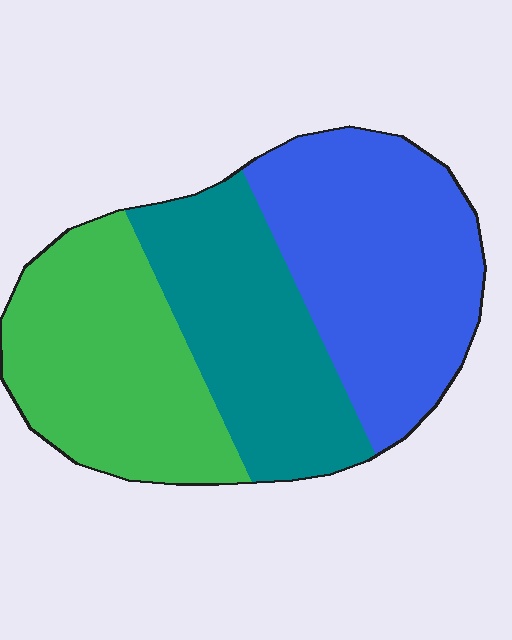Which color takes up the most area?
Blue, at roughly 40%.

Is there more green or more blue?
Blue.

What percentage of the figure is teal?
Teal takes up about one third (1/3) of the figure.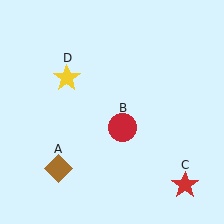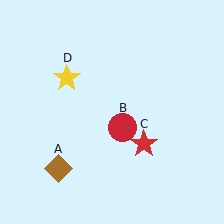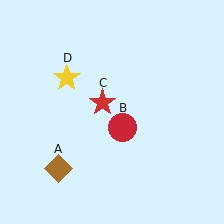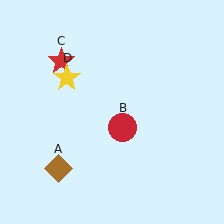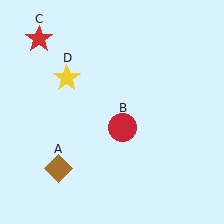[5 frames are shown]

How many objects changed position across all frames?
1 object changed position: red star (object C).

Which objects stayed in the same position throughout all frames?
Brown diamond (object A) and red circle (object B) and yellow star (object D) remained stationary.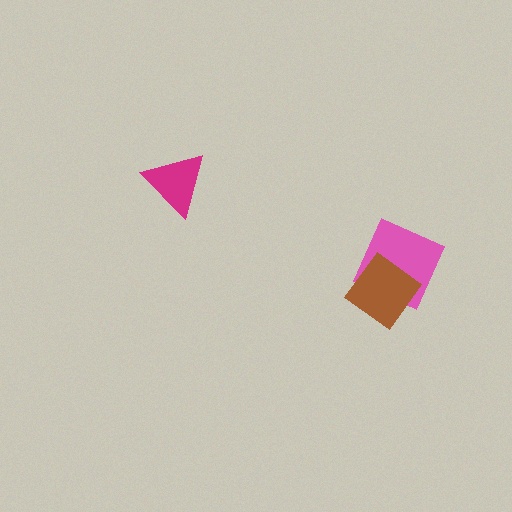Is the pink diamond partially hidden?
Yes, it is partially covered by another shape.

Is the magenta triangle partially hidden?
No, no other shape covers it.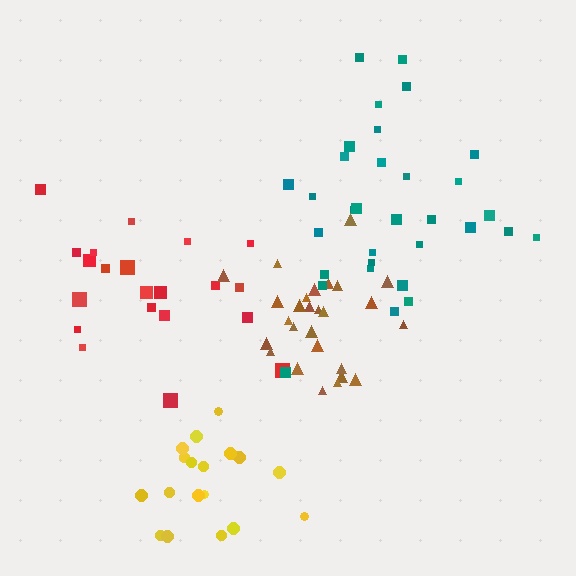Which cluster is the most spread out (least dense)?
Red.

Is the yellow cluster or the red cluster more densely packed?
Yellow.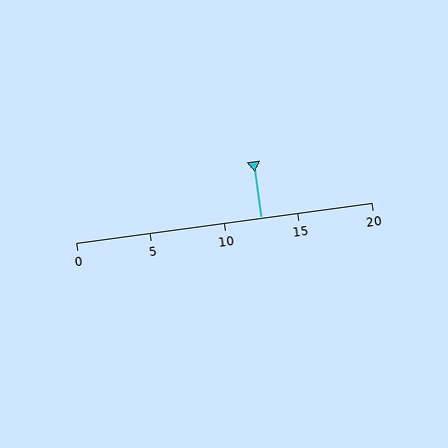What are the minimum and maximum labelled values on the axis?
The axis runs from 0 to 20.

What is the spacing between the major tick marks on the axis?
The major ticks are spaced 5 apart.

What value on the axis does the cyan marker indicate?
The marker indicates approximately 12.5.